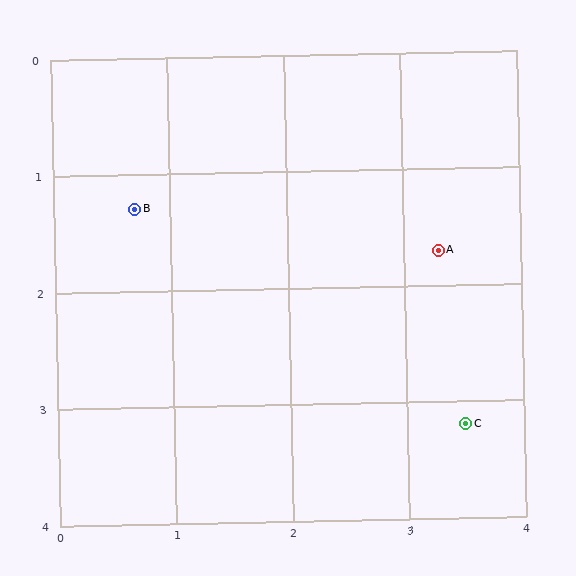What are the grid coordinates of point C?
Point C is at approximately (3.5, 3.2).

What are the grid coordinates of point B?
Point B is at approximately (0.7, 1.3).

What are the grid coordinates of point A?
Point A is at approximately (3.3, 1.7).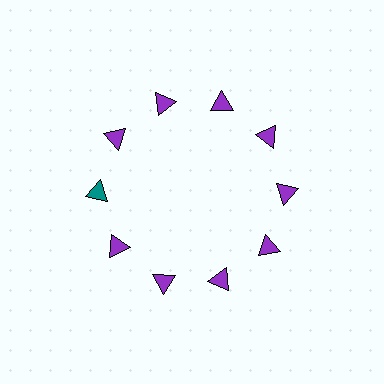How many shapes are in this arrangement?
There are 10 shapes arranged in a ring pattern.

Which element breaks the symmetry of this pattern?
The teal triangle at roughly the 9 o'clock position breaks the symmetry. All other shapes are purple triangles.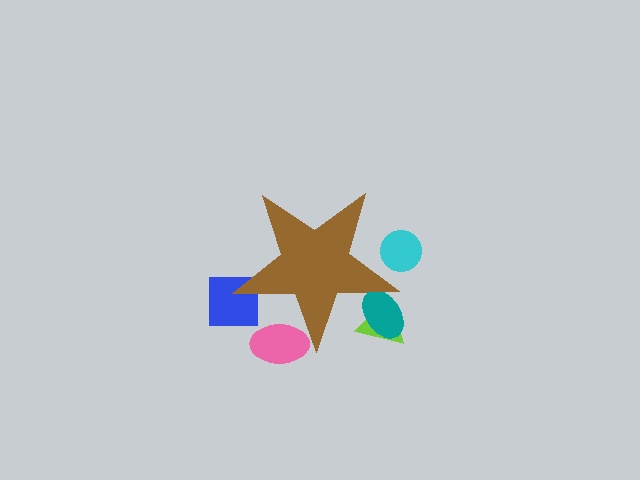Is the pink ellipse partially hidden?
Yes, the pink ellipse is partially hidden behind the brown star.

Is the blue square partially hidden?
Yes, the blue square is partially hidden behind the brown star.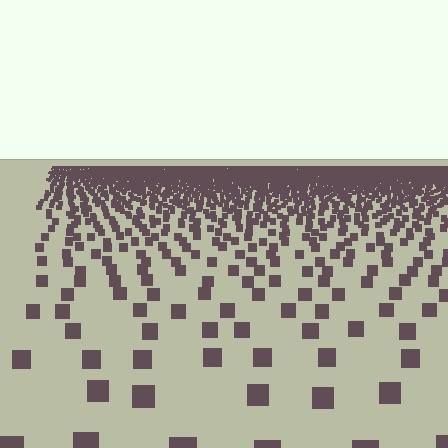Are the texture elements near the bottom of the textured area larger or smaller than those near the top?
Larger. Near the bottom, elements are closer to the viewer and appear at a bigger on-screen size.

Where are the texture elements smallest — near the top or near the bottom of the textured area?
Near the top.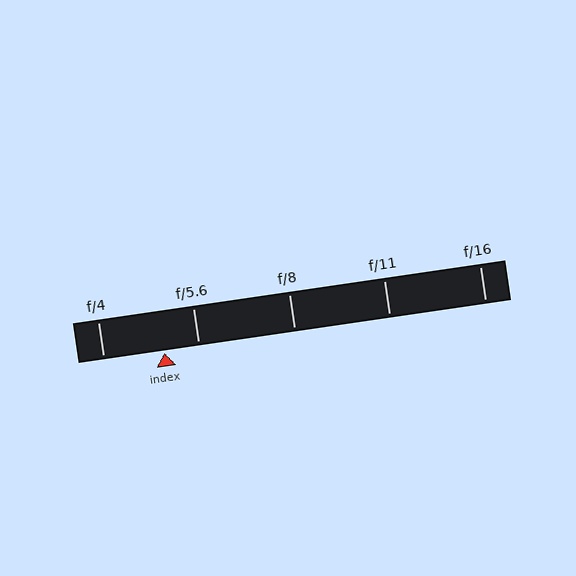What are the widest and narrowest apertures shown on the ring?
The widest aperture shown is f/4 and the narrowest is f/16.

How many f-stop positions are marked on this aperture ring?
There are 5 f-stop positions marked.